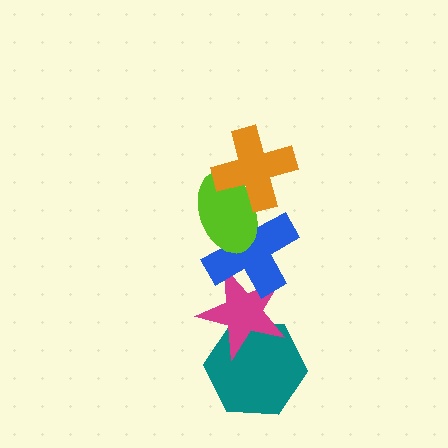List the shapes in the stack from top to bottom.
From top to bottom: the orange cross, the lime ellipse, the blue cross, the magenta star, the teal hexagon.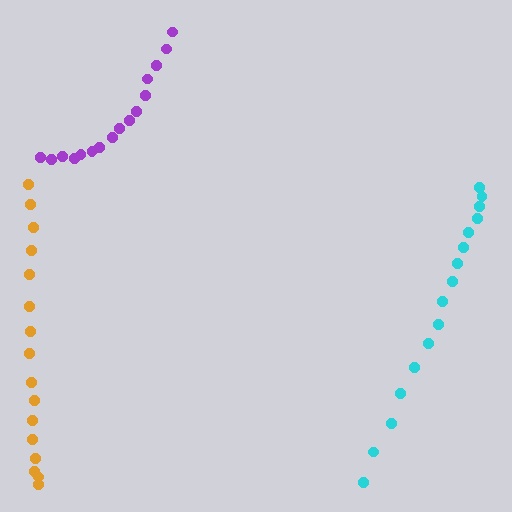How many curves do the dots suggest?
There are 3 distinct paths.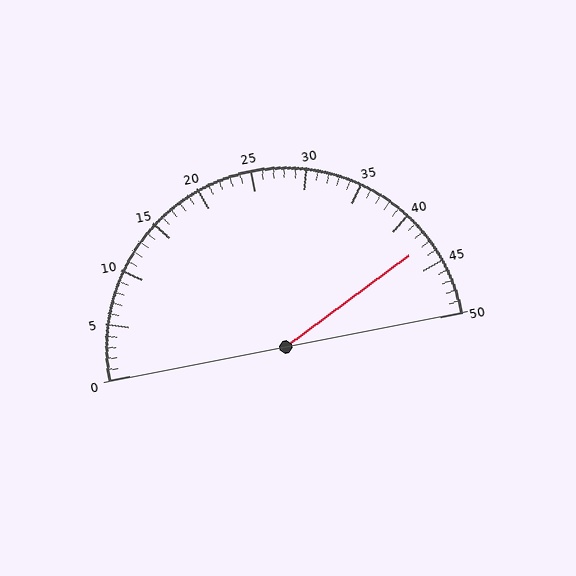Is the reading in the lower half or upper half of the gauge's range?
The reading is in the upper half of the range (0 to 50).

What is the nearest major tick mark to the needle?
The nearest major tick mark is 45.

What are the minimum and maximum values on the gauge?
The gauge ranges from 0 to 50.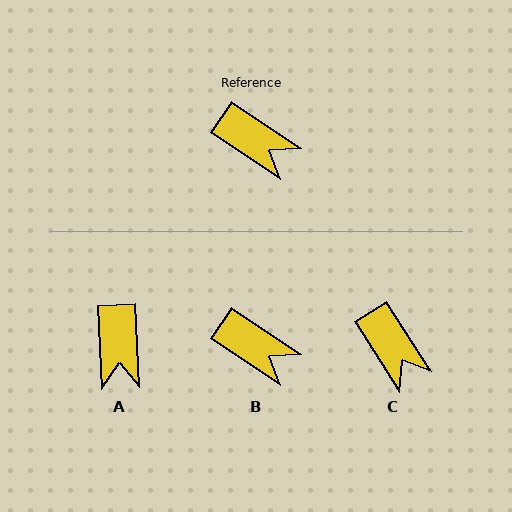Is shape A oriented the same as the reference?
No, it is off by about 53 degrees.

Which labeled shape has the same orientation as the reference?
B.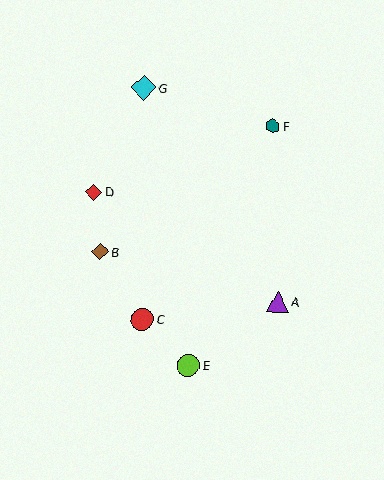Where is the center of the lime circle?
The center of the lime circle is at (188, 365).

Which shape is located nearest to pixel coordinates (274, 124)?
The teal hexagon (labeled F) at (273, 126) is nearest to that location.